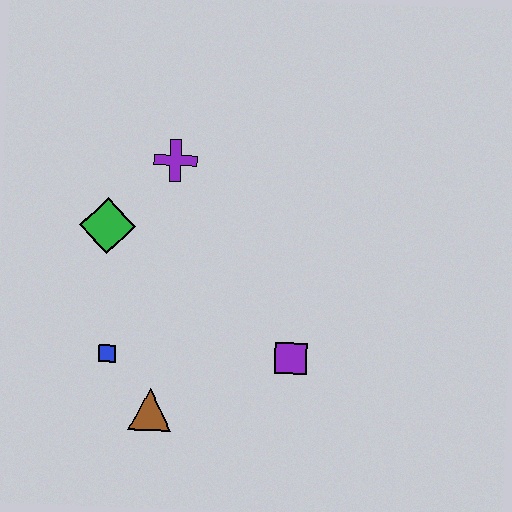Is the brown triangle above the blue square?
No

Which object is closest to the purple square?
The brown triangle is closest to the purple square.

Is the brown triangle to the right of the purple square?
No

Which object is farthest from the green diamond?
The purple square is farthest from the green diamond.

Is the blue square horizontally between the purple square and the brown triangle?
No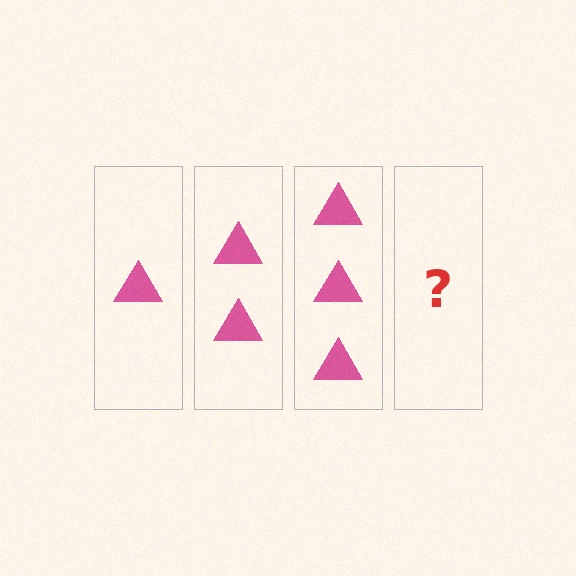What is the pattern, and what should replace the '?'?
The pattern is that each step adds one more triangle. The '?' should be 4 triangles.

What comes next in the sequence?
The next element should be 4 triangles.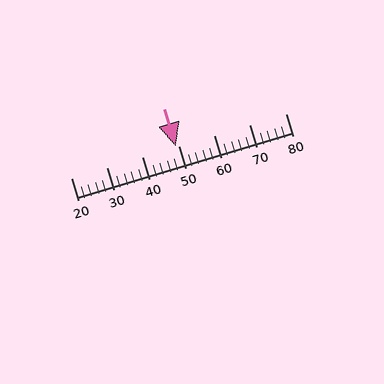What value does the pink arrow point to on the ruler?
The pink arrow points to approximately 49.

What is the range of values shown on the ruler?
The ruler shows values from 20 to 80.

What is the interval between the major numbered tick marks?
The major tick marks are spaced 10 units apart.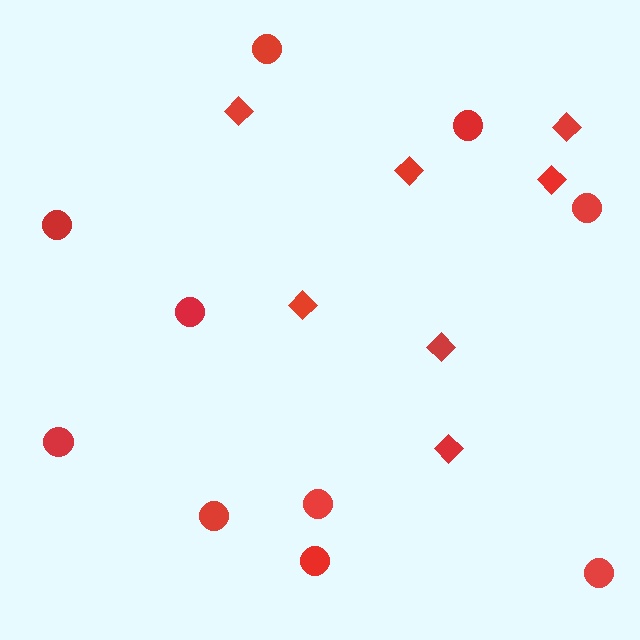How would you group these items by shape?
There are 2 groups: one group of diamonds (7) and one group of circles (10).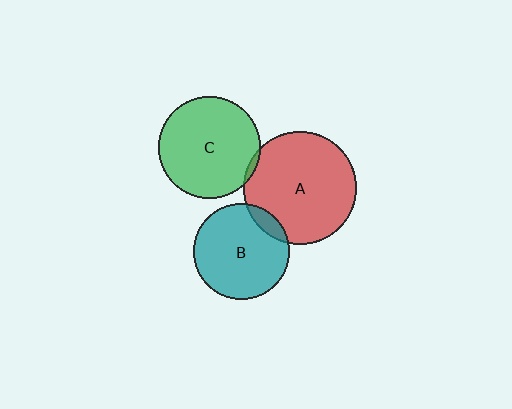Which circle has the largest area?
Circle A (red).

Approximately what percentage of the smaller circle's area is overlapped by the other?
Approximately 5%.